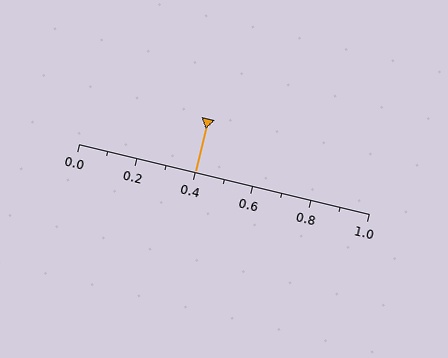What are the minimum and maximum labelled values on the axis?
The axis runs from 0.0 to 1.0.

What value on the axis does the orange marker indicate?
The marker indicates approximately 0.4.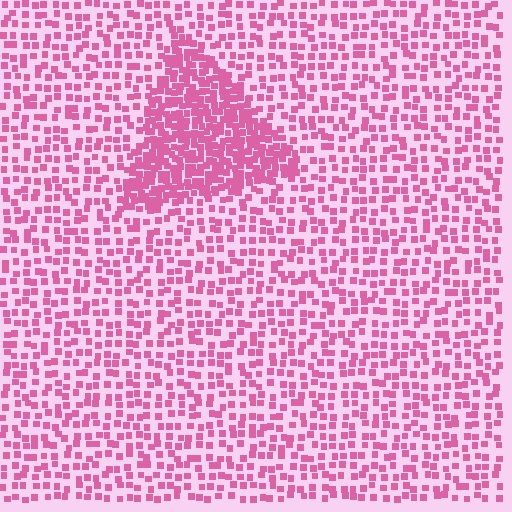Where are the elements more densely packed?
The elements are more densely packed inside the triangle boundary.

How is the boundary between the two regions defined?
The boundary is defined by a change in element density (approximately 2.3x ratio). All elements are the same color, size, and shape.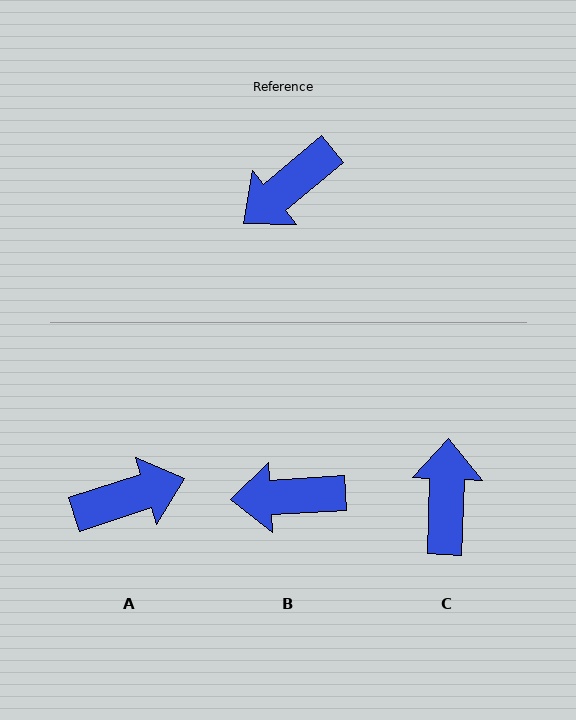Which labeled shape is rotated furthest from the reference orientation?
A, about 158 degrees away.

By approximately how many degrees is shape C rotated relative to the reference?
Approximately 132 degrees clockwise.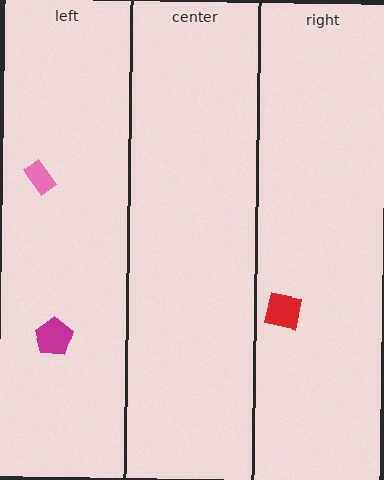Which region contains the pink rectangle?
The left region.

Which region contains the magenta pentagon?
The left region.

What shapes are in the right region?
The red square.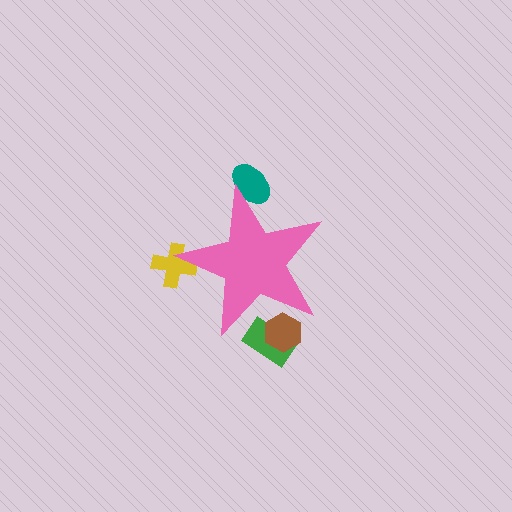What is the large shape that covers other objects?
A pink star.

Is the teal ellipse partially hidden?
Yes, the teal ellipse is partially hidden behind the pink star.